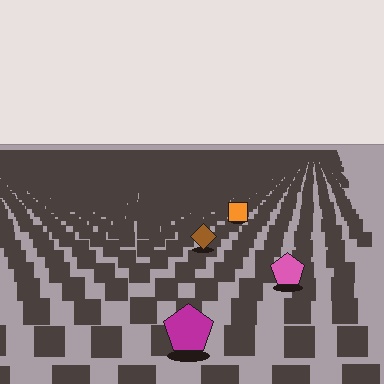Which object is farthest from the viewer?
The orange square is farthest from the viewer. It appears smaller and the ground texture around it is denser.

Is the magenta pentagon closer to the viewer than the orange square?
Yes. The magenta pentagon is closer — you can tell from the texture gradient: the ground texture is coarser near it.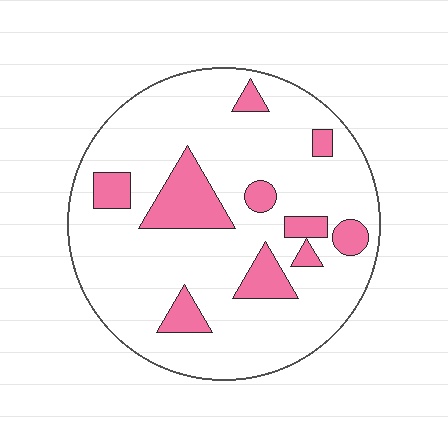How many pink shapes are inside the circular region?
10.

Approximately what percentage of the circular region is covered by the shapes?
Approximately 20%.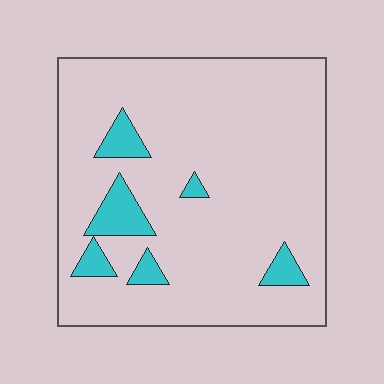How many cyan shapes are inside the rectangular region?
6.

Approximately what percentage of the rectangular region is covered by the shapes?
Approximately 10%.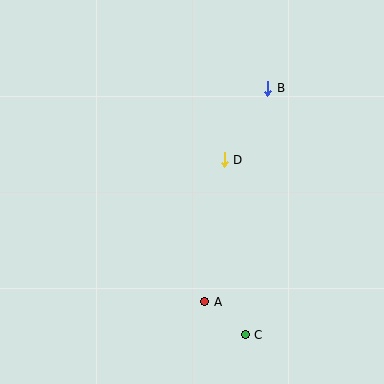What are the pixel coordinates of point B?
Point B is at (268, 88).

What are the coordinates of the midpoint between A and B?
The midpoint between A and B is at (236, 195).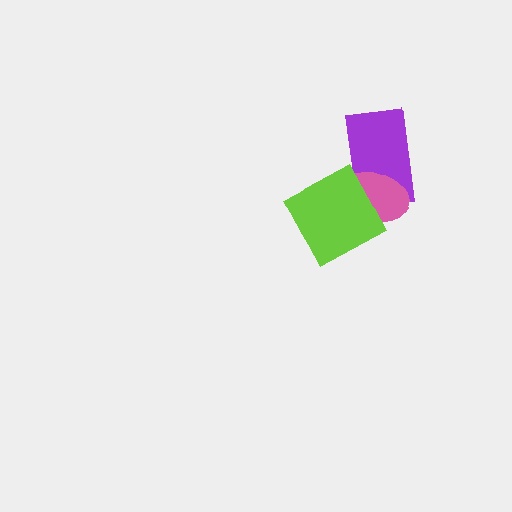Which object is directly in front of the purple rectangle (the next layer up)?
The pink ellipse is directly in front of the purple rectangle.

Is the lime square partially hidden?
No, no other shape covers it.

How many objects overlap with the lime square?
2 objects overlap with the lime square.